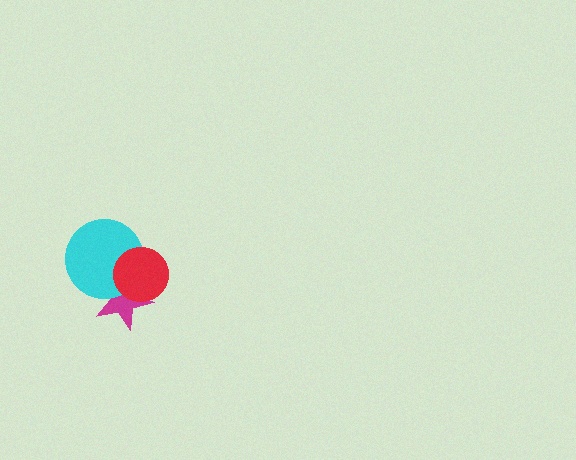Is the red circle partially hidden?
No, no other shape covers it.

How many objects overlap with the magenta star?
2 objects overlap with the magenta star.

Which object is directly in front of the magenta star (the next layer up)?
The cyan circle is directly in front of the magenta star.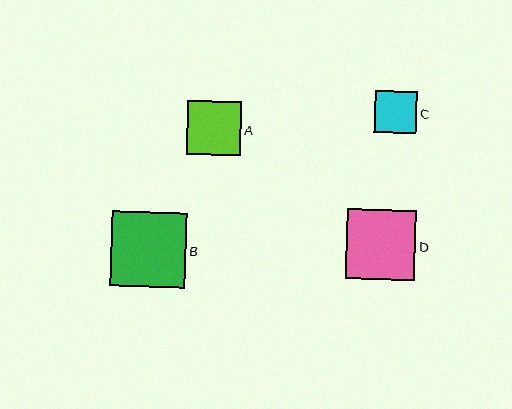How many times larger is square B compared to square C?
Square B is approximately 1.8 times the size of square C.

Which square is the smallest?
Square C is the smallest with a size of approximately 42 pixels.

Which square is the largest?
Square B is the largest with a size of approximately 75 pixels.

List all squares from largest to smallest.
From largest to smallest: B, D, A, C.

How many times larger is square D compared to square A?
Square D is approximately 1.3 times the size of square A.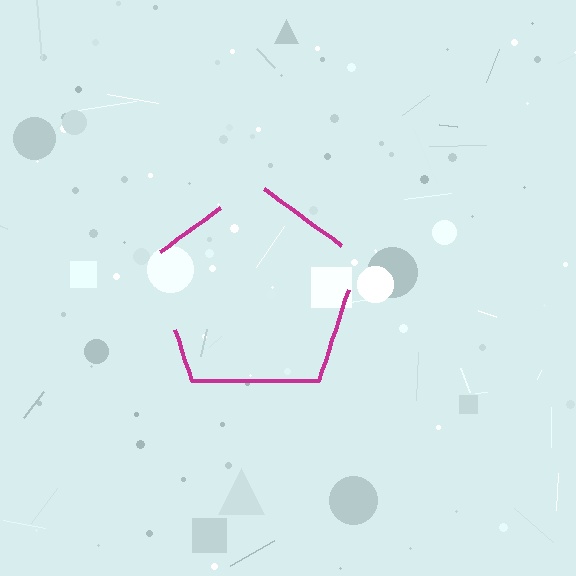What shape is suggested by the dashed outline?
The dashed outline suggests a pentagon.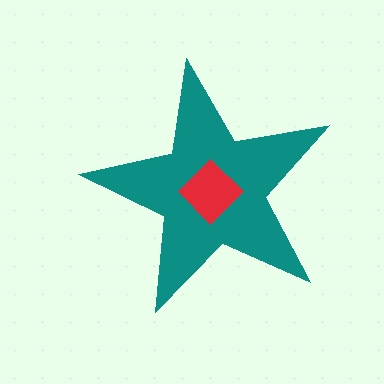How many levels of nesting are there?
2.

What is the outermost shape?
The teal star.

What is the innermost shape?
The red diamond.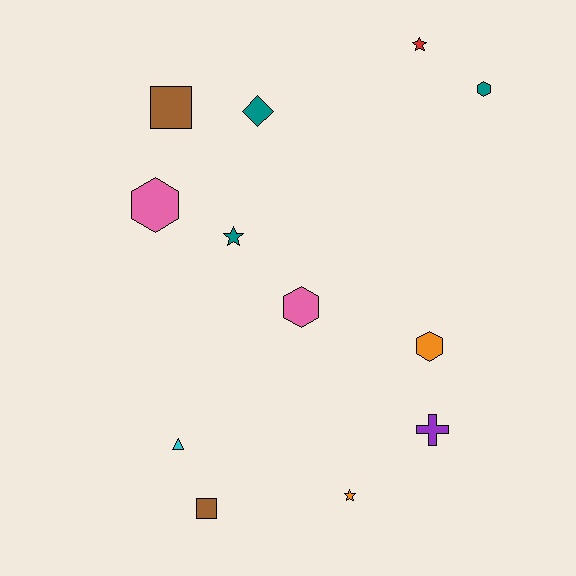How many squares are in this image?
There are 2 squares.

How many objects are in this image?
There are 12 objects.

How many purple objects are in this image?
There is 1 purple object.